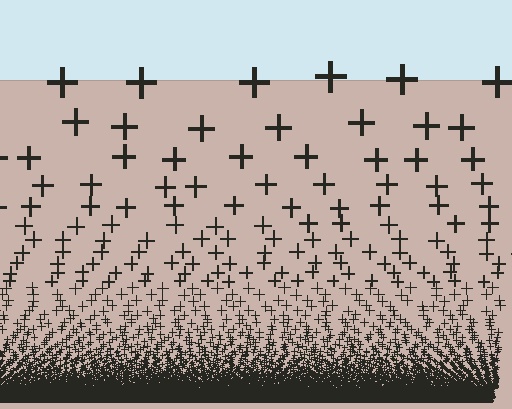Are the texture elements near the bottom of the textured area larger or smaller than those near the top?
Smaller. The gradient is inverted — elements near the bottom are smaller and denser.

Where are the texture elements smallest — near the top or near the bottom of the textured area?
Near the bottom.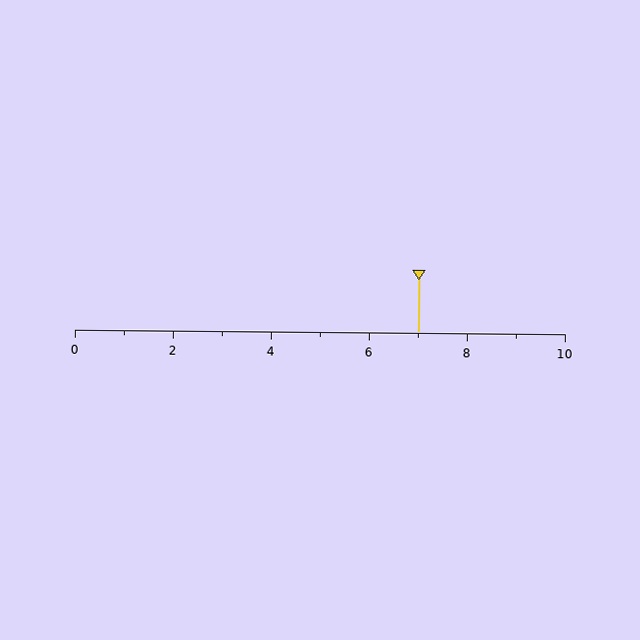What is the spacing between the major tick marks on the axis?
The major ticks are spaced 2 apart.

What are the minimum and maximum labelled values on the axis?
The axis runs from 0 to 10.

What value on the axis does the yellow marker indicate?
The marker indicates approximately 7.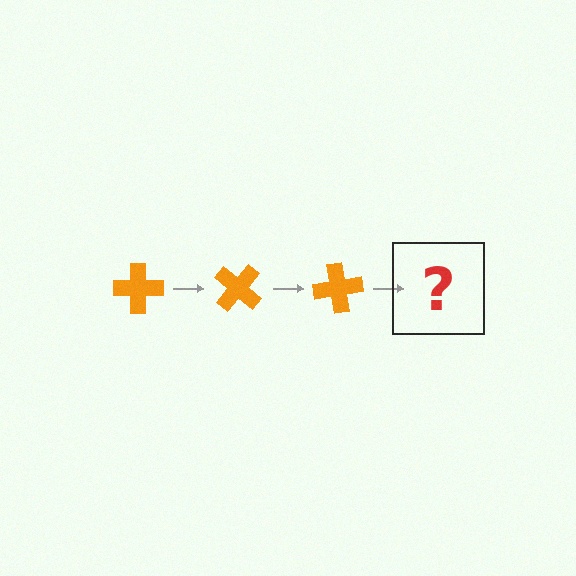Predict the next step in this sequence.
The next step is an orange cross rotated 120 degrees.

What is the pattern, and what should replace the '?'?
The pattern is that the cross rotates 40 degrees each step. The '?' should be an orange cross rotated 120 degrees.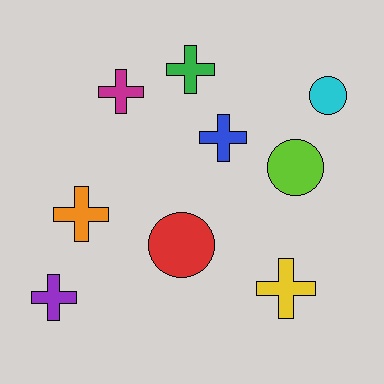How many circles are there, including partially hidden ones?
There are 3 circles.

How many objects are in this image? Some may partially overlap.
There are 9 objects.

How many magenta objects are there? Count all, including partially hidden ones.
There is 1 magenta object.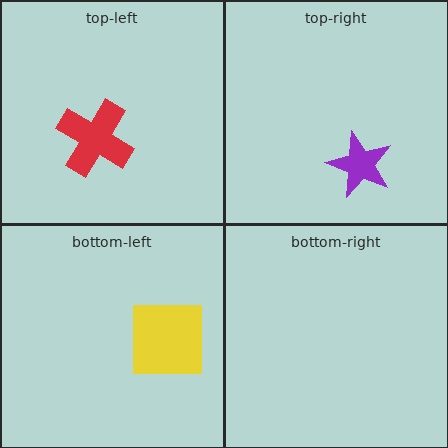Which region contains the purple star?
The top-right region.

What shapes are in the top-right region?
The purple star.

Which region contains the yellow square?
The bottom-left region.